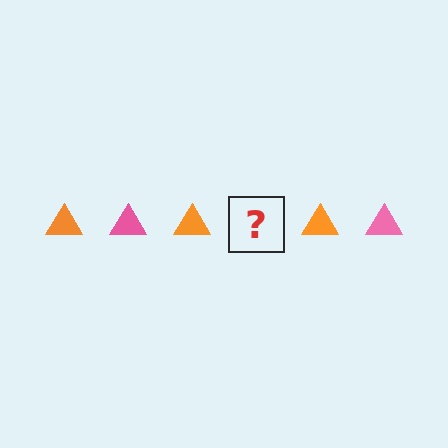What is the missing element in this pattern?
The missing element is a pink triangle.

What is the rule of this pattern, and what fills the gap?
The rule is that the pattern cycles through orange, pink triangles. The gap should be filled with a pink triangle.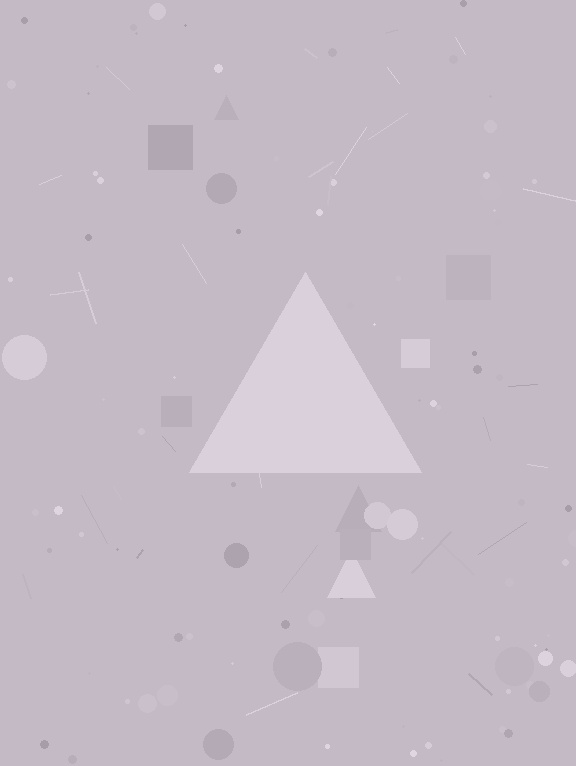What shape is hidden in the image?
A triangle is hidden in the image.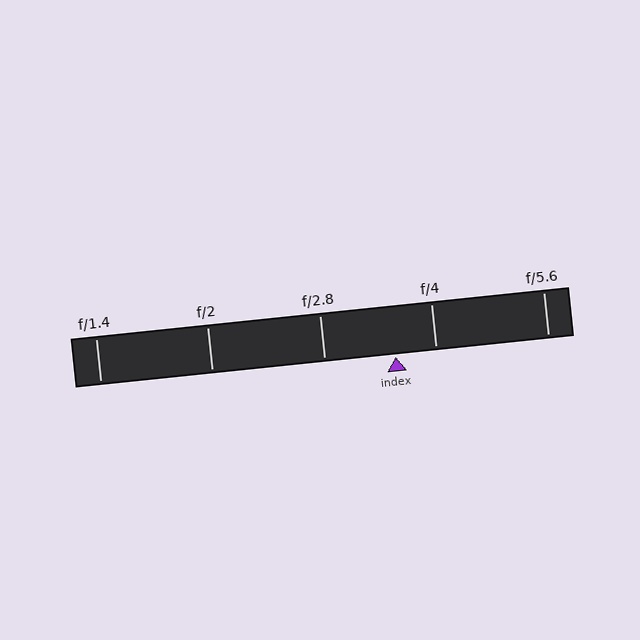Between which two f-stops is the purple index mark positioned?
The index mark is between f/2.8 and f/4.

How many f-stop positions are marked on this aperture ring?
There are 5 f-stop positions marked.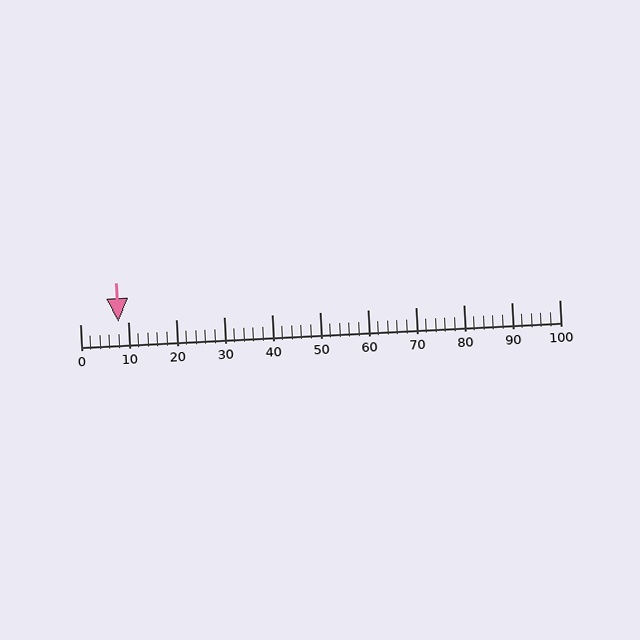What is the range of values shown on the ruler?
The ruler shows values from 0 to 100.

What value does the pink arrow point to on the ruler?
The pink arrow points to approximately 8.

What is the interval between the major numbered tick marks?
The major tick marks are spaced 10 units apart.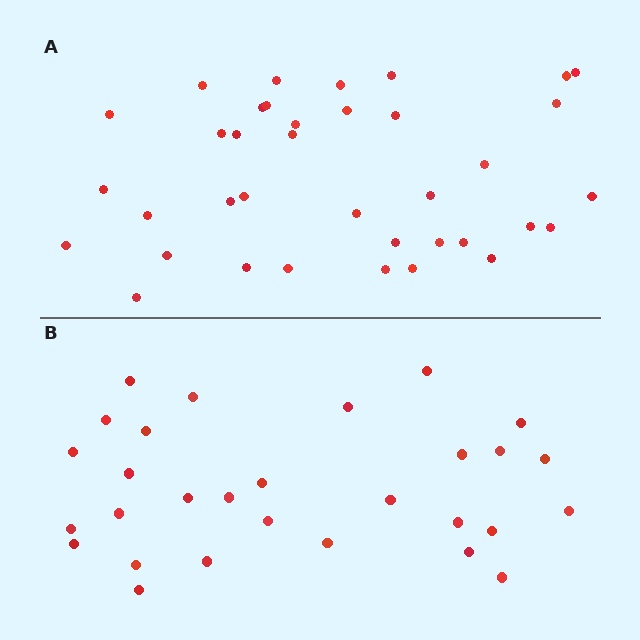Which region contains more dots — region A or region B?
Region A (the top region) has more dots.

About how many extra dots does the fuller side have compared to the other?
Region A has roughly 8 or so more dots than region B.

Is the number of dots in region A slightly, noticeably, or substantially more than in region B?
Region A has noticeably more, but not dramatically so. The ratio is roughly 1.3 to 1.